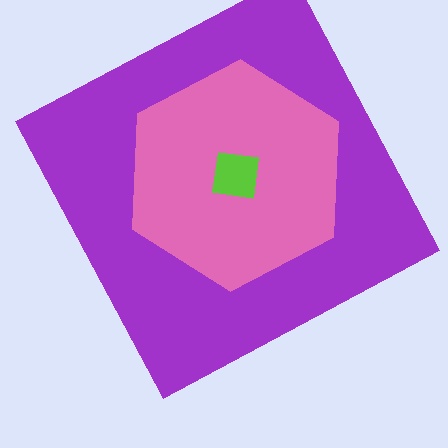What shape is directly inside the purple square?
The pink hexagon.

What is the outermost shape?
The purple square.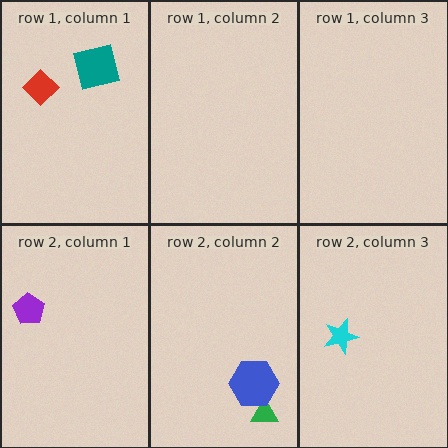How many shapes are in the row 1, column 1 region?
2.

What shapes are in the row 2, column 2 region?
The green triangle, the blue hexagon.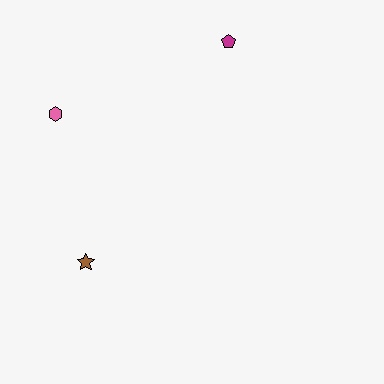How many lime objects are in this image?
There are no lime objects.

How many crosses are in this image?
There are no crosses.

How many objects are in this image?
There are 3 objects.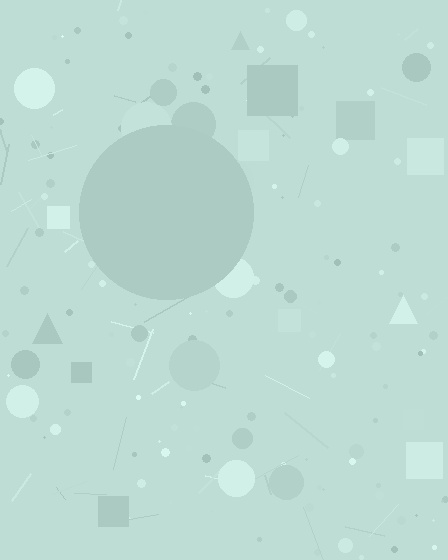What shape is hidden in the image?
A circle is hidden in the image.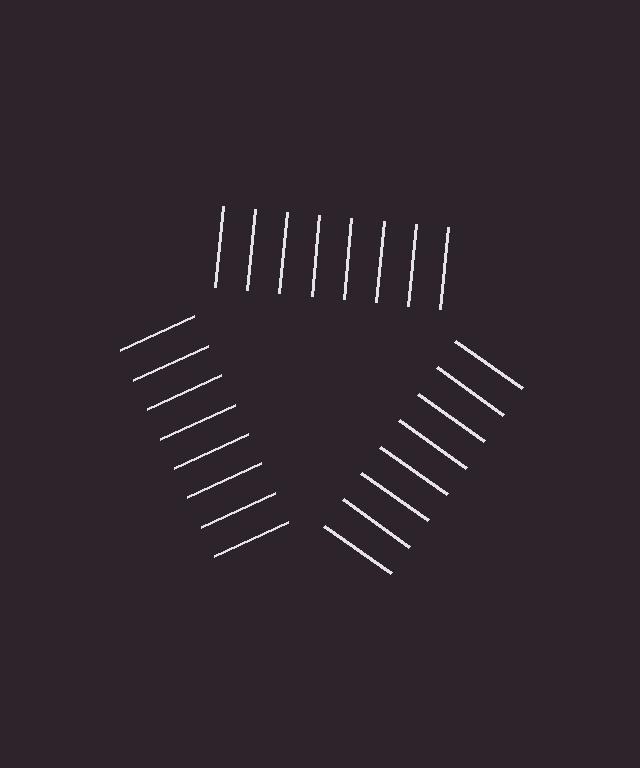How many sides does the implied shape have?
3 sides — the line-ends trace a triangle.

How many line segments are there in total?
24 — 8 along each of the 3 edges.